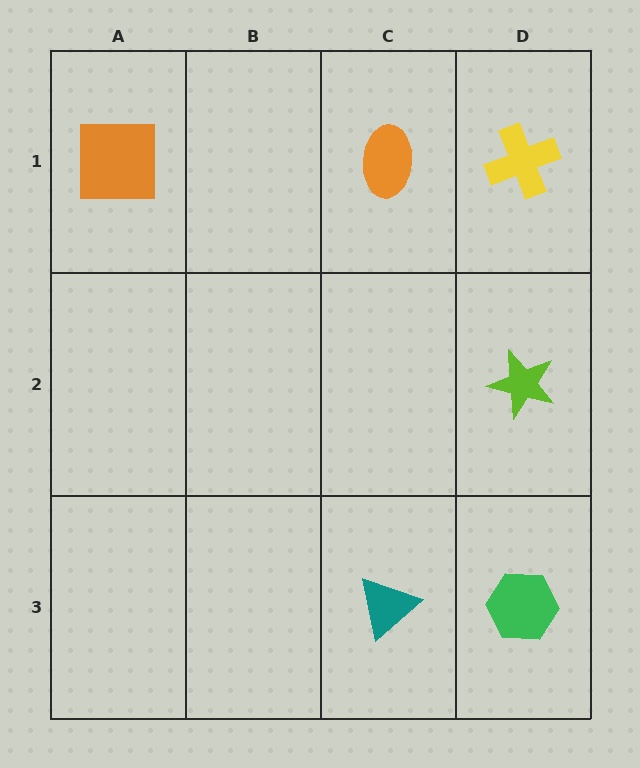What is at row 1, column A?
An orange square.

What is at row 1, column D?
A yellow cross.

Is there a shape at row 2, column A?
No, that cell is empty.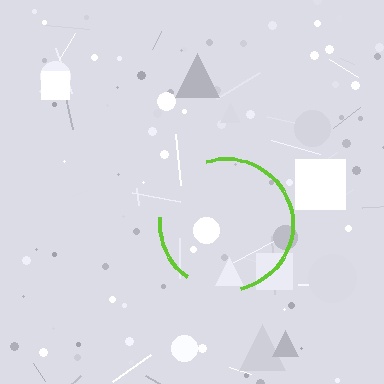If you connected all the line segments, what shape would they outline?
They would outline a circle.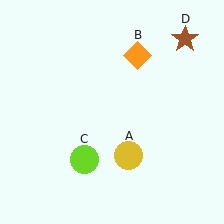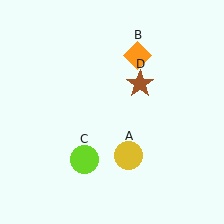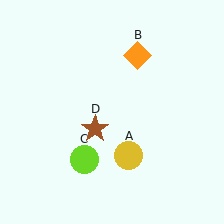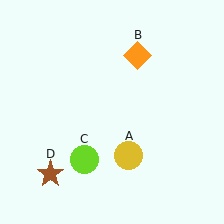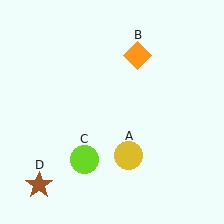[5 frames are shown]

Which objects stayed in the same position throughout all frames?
Yellow circle (object A) and orange diamond (object B) and lime circle (object C) remained stationary.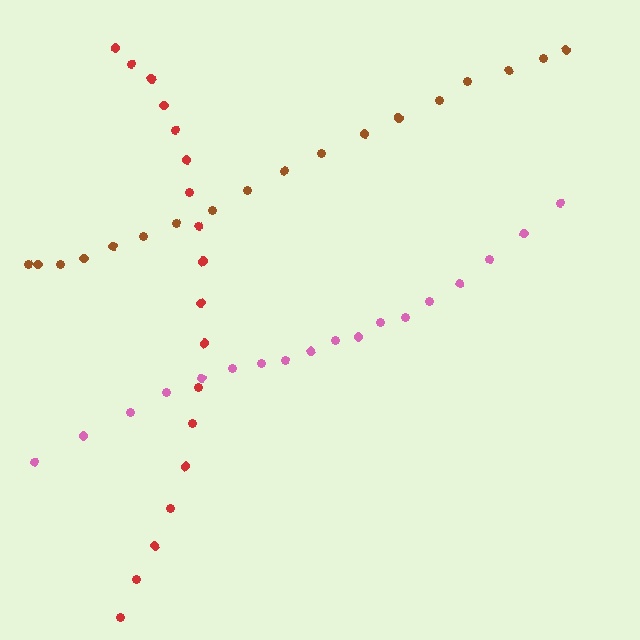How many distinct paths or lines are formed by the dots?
There are 3 distinct paths.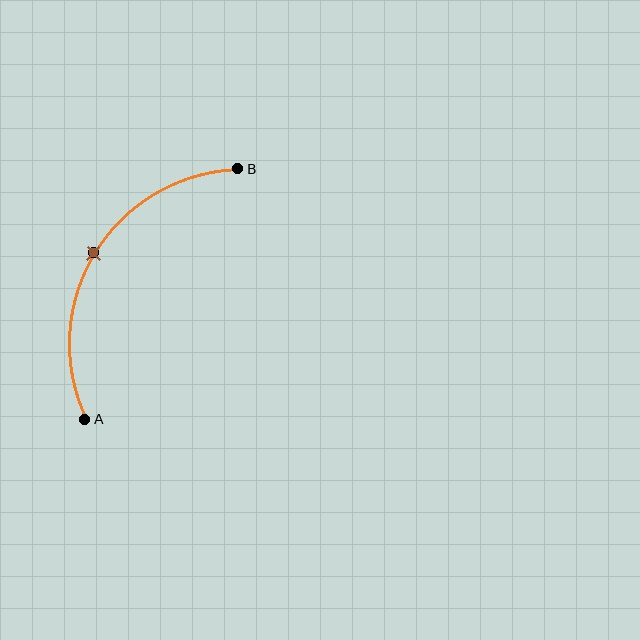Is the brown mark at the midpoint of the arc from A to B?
Yes. The brown mark lies on the arc at equal arc-length from both A and B — it is the arc midpoint.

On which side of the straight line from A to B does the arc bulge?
The arc bulges to the left of the straight line connecting A and B.